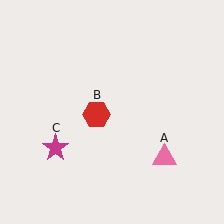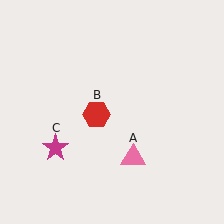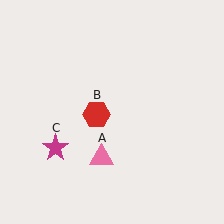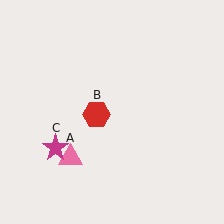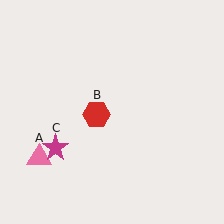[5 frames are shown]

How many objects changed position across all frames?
1 object changed position: pink triangle (object A).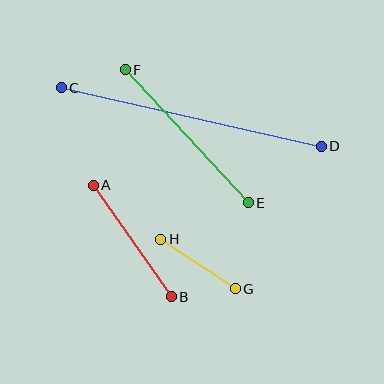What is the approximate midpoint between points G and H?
The midpoint is at approximately (198, 264) pixels.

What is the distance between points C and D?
The distance is approximately 267 pixels.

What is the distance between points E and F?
The distance is approximately 181 pixels.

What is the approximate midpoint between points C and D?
The midpoint is at approximately (191, 117) pixels.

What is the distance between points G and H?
The distance is approximately 89 pixels.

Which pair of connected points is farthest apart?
Points C and D are farthest apart.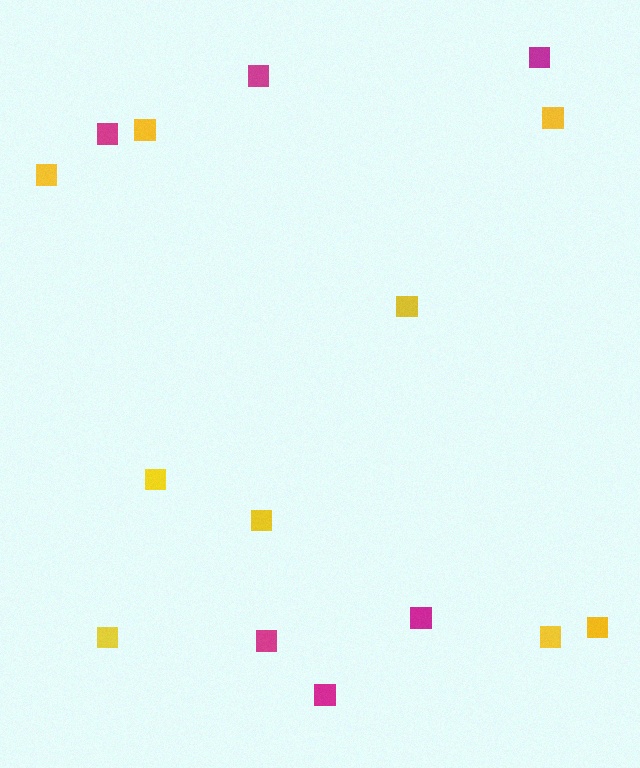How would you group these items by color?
There are 2 groups: one group of yellow squares (9) and one group of magenta squares (6).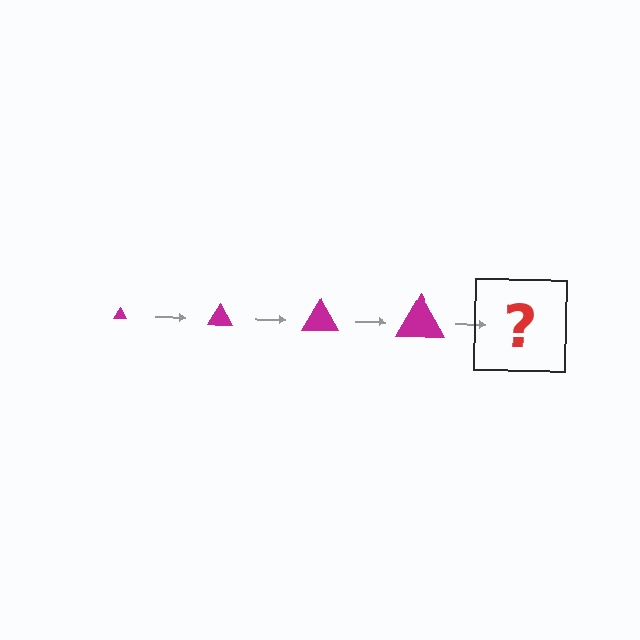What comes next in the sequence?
The next element should be a magenta triangle, larger than the previous one.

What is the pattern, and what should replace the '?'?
The pattern is that the triangle gets progressively larger each step. The '?' should be a magenta triangle, larger than the previous one.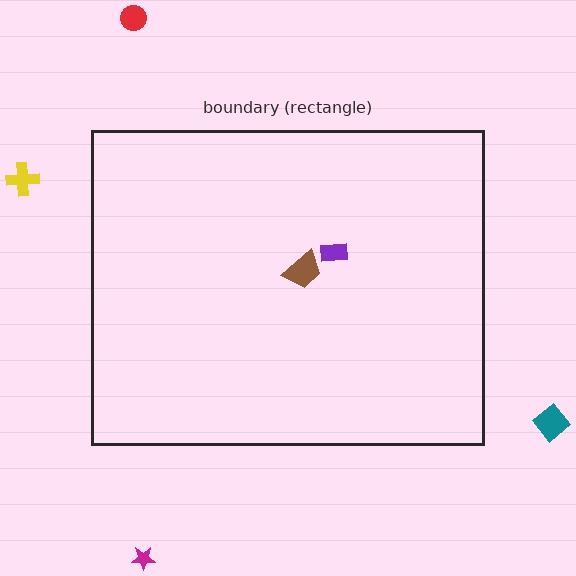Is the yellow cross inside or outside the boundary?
Outside.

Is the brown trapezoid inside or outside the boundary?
Inside.